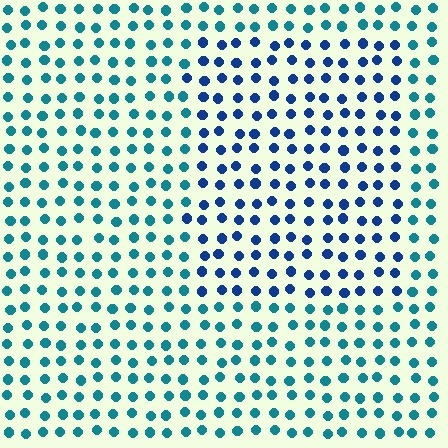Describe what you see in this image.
The image is filled with small teal elements in a uniform arrangement. A rectangle-shaped region is visible where the elements are tinted to a slightly different hue, forming a subtle color boundary.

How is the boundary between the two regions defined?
The boundary is defined purely by a slight shift in hue (about 36 degrees). Spacing, size, and orientation are identical on both sides.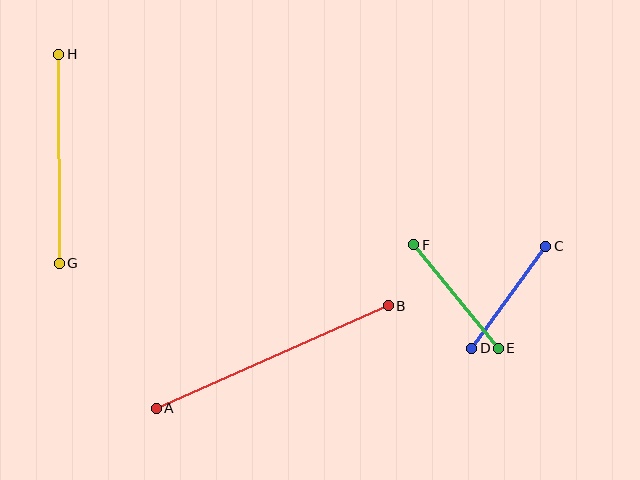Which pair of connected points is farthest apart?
Points A and B are farthest apart.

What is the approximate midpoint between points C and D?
The midpoint is at approximately (509, 297) pixels.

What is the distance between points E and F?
The distance is approximately 134 pixels.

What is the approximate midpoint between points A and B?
The midpoint is at approximately (272, 357) pixels.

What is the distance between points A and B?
The distance is approximately 254 pixels.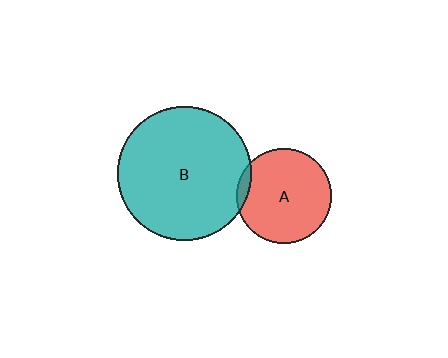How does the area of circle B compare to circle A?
Approximately 2.0 times.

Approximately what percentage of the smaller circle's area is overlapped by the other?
Approximately 5%.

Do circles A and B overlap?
Yes.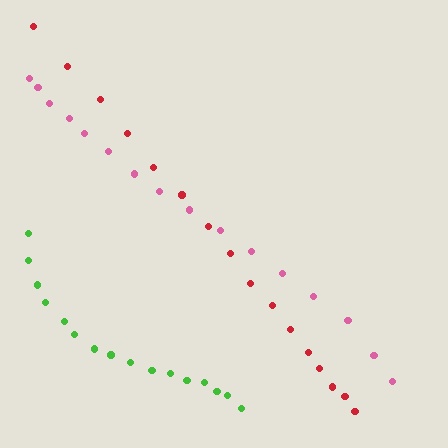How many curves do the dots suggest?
There are 3 distinct paths.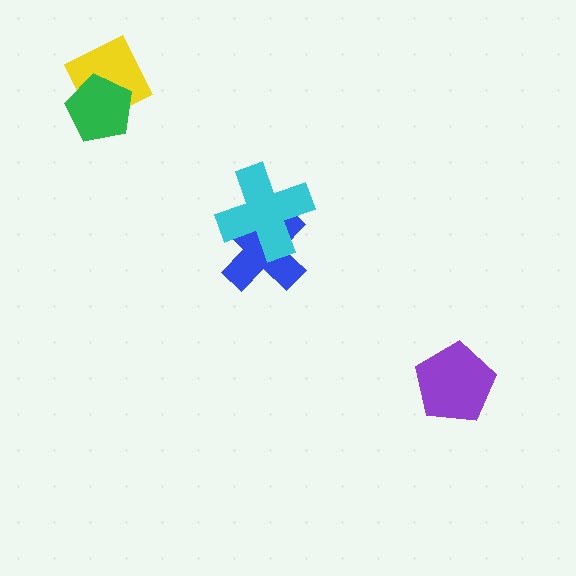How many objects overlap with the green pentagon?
1 object overlaps with the green pentagon.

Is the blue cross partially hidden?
Yes, it is partially covered by another shape.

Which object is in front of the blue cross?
The cyan cross is in front of the blue cross.